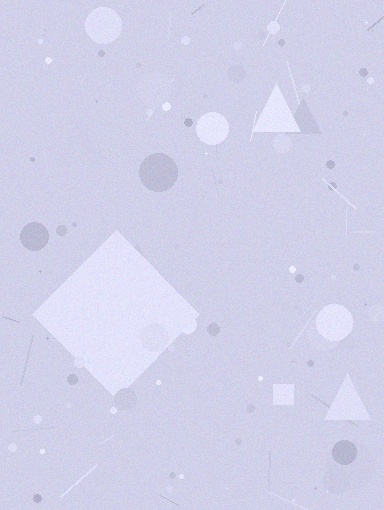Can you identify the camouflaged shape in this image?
The camouflaged shape is a diamond.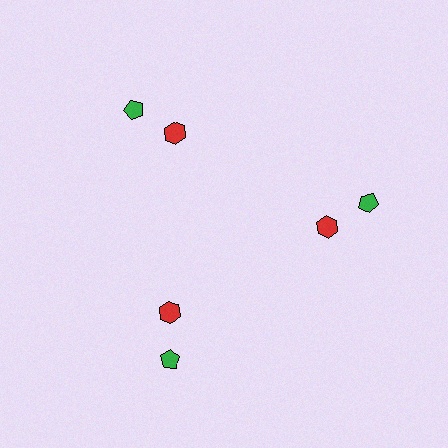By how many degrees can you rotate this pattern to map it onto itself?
The pattern maps onto itself every 120 degrees of rotation.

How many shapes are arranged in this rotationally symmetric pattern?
There are 6 shapes, arranged in 3 groups of 2.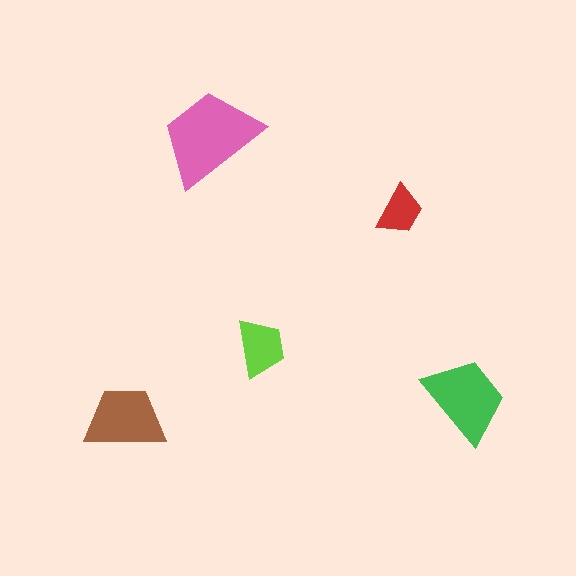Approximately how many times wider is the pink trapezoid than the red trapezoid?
About 2 times wider.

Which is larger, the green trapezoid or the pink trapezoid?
The pink one.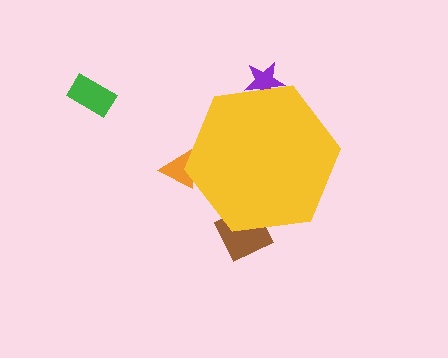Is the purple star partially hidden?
Yes, the purple star is partially hidden behind the yellow hexagon.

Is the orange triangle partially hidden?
Yes, the orange triangle is partially hidden behind the yellow hexagon.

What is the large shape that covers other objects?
A yellow hexagon.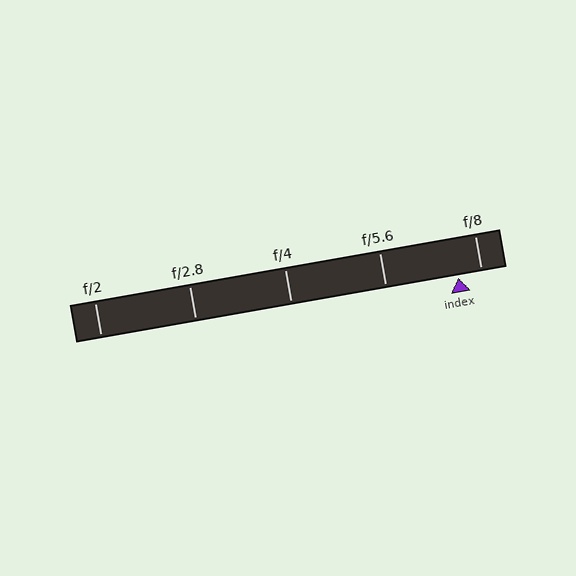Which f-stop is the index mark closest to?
The index mark is closest to f/8.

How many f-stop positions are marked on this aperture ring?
There are 5 f-stop positions marked.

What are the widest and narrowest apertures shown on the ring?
The widest aperture shown is f/2 and the narrowest is f/8.